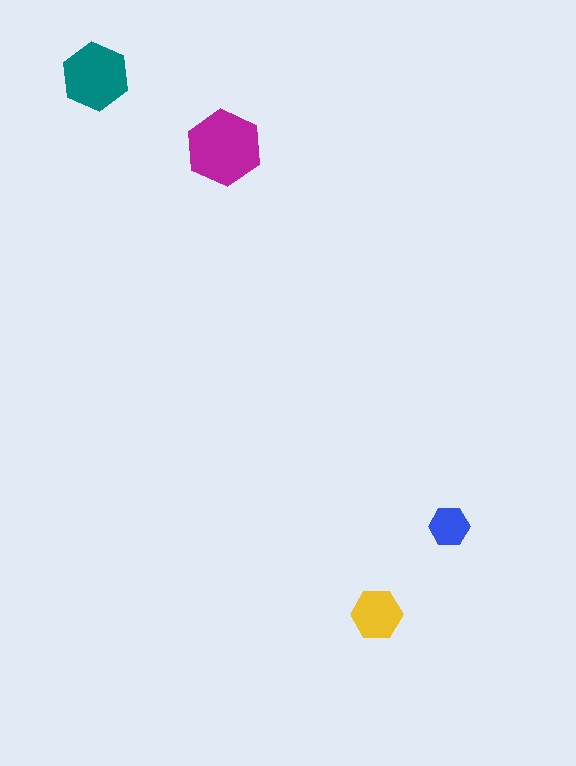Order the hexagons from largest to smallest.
the magenta one, the teal one, the yellow one, the blue one.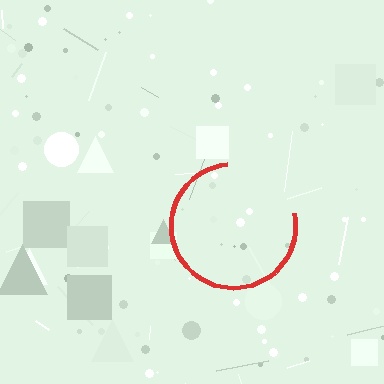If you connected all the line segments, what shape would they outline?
They would outline a circle.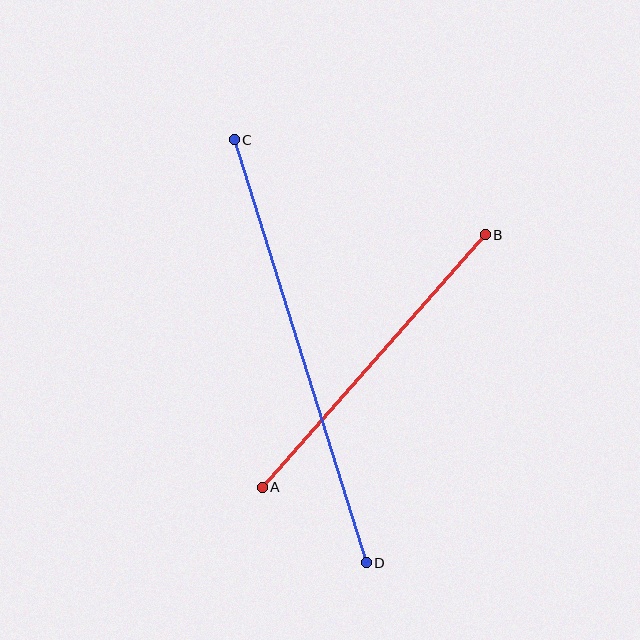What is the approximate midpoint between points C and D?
The midpoint is at approximately (300, 351) pixels.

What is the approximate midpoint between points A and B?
The midpoint is at approximately (374, 361) pixels.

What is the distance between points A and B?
The distance is approximately 337 pixels.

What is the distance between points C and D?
The distance is approximately 443 pixels.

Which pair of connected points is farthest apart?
Points C and D are farthest apart.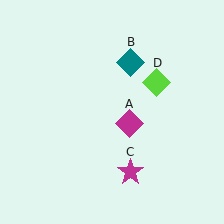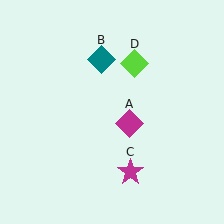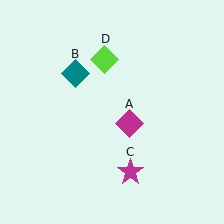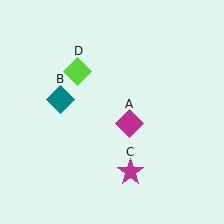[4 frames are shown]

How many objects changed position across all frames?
2 objects changed position: teal diamond (object B), lime diamond (object D).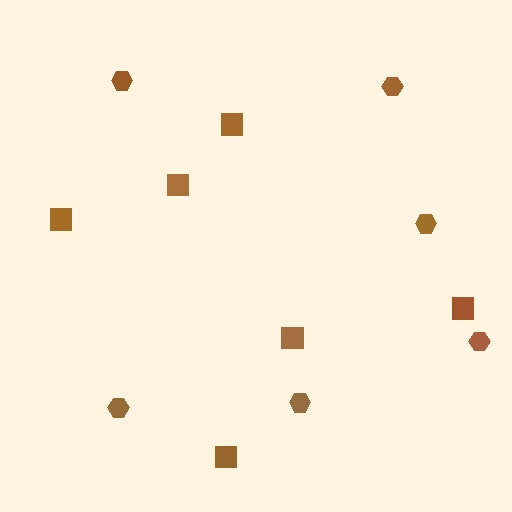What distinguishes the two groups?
There are 2 groups: one group of hexagons (6) and one group of squares (6).